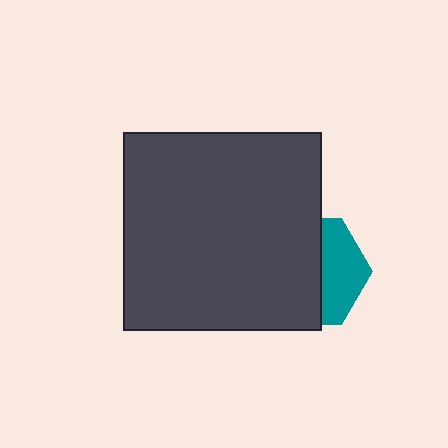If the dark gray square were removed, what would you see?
You would see the complete teal hexagon.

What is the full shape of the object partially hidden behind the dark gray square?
The partially hidden object is a teal hexagon.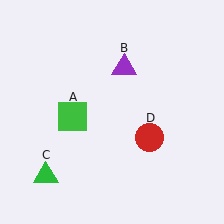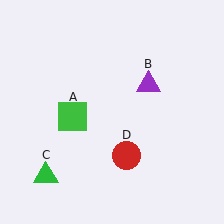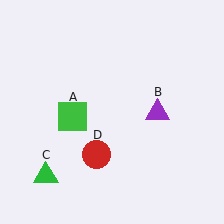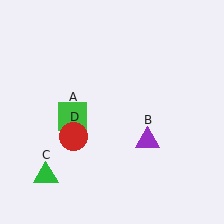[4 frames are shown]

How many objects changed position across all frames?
2 objects changed position: purple triangle (object B), red circle (object D).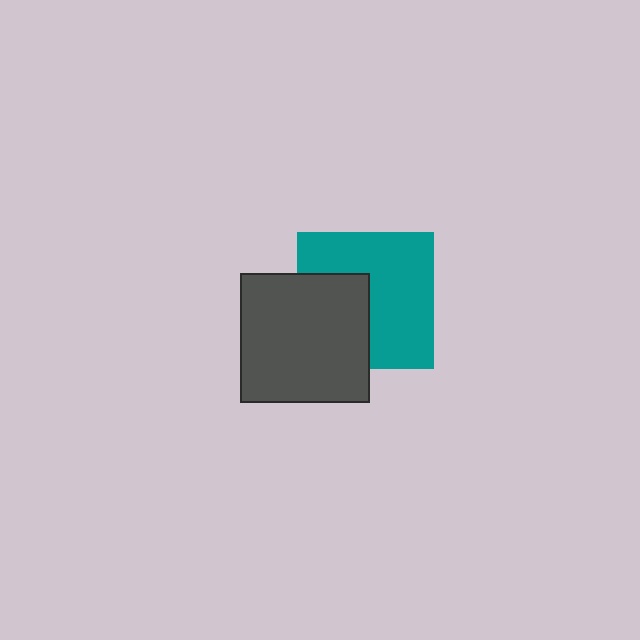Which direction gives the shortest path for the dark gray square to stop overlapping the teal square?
Moving left gives the shortest separation.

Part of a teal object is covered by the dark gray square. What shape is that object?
It is a square.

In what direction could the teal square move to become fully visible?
The teal square could move right. That would shift it out from behind the dark gray square entirely.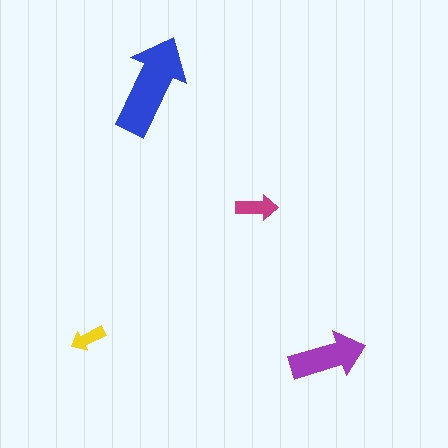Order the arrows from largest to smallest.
the blue one, the purple one, the magenta one, the yellow one.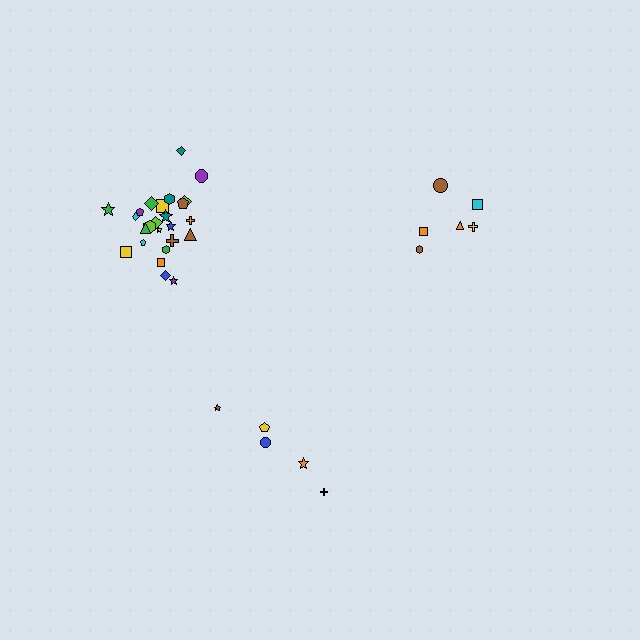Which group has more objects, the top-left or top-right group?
The top-left group.